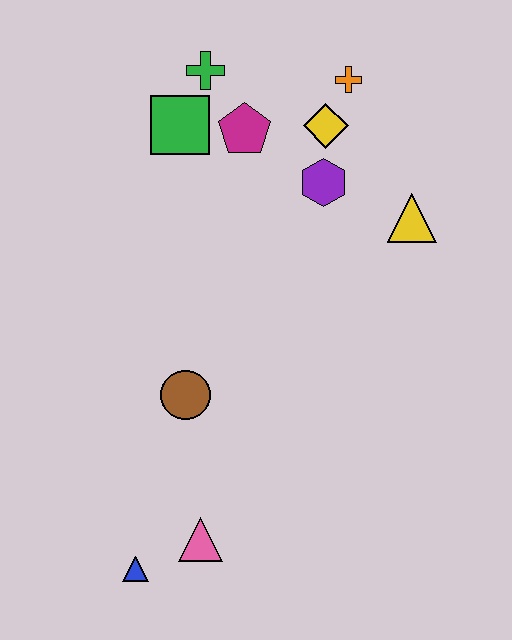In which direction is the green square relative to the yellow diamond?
The green square is to the left of the yellow diamond.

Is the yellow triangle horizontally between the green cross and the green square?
No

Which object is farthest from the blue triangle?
The orange cross is farthest from the blue triangle.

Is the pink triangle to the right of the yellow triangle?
No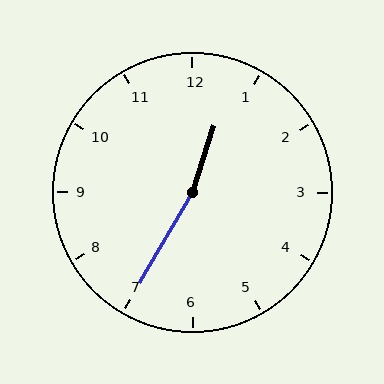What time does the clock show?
12:35.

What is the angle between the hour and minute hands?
Approximately 168 degrees.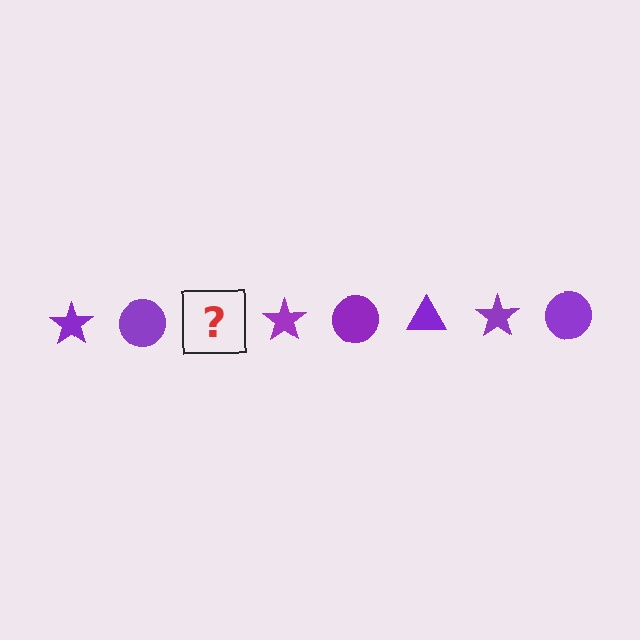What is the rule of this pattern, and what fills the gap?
The rule is that the pattern cycles through star, circle, triangle shapes in purple. The gap should be filled with a purple triangle.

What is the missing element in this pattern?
The missing element is a purple triangle.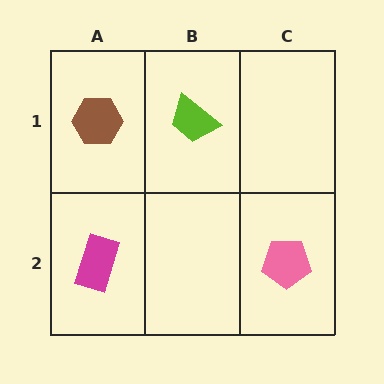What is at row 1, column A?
A brown hexagon.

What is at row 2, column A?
A magenta rectangle.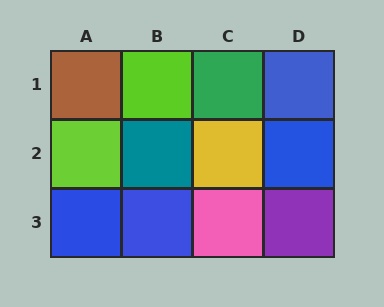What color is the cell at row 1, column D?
Blue.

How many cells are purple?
1 cell is purple.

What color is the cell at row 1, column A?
Brown.